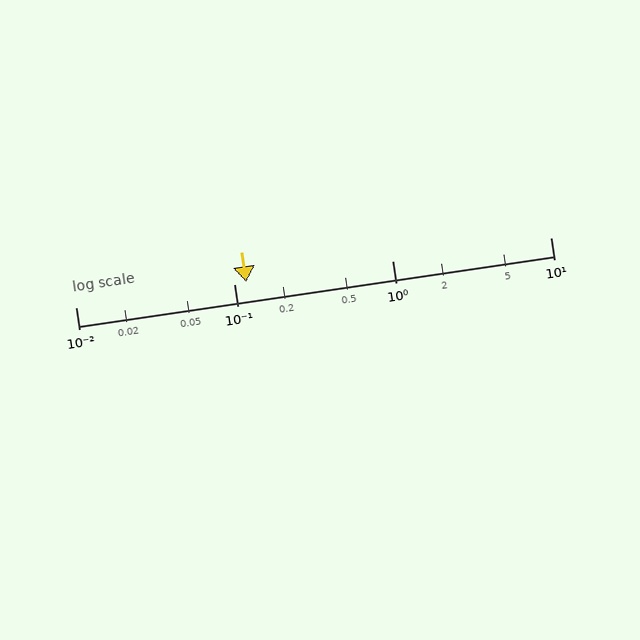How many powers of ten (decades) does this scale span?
The scale spans 3 decades, from 0.01 to 10.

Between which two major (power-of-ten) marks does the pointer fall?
The pointer is between 0.1 and 1.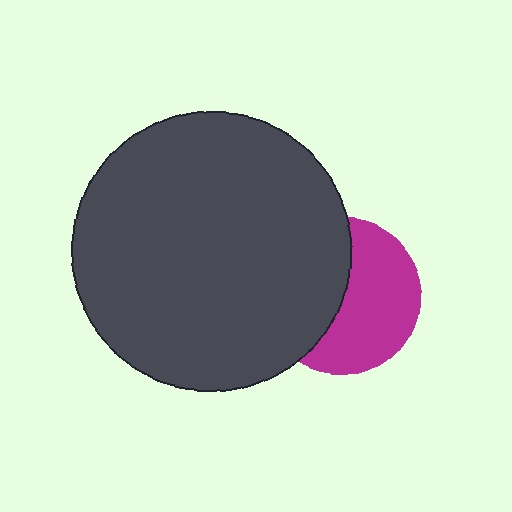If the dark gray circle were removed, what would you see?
You would see the complete magenta circle.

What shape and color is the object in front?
The object in front is a dark gray circle.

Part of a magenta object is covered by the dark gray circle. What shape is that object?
It is a circle.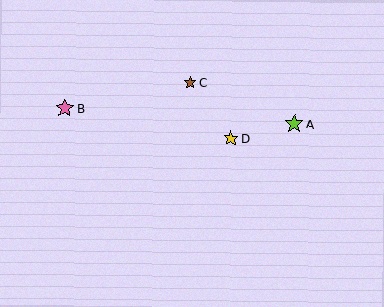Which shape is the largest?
The lime star (labeled A) is the largest.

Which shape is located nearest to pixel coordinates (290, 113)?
The lime star (labeled A) at (294, 124) is nearest to that location.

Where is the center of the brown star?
The center of the brown star is at (190, 83).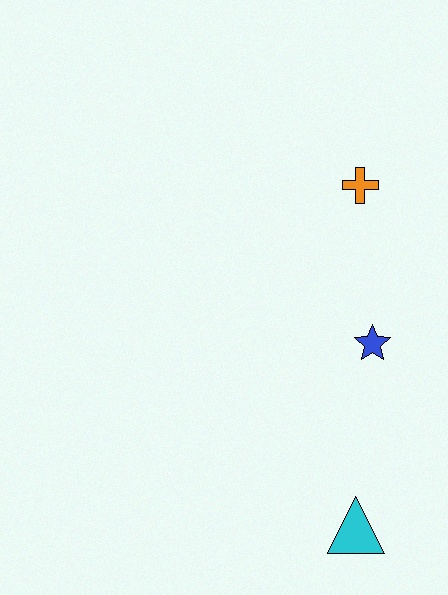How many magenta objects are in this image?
There are no magenta objects.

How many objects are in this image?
There are 3 objects.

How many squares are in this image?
There are no squares.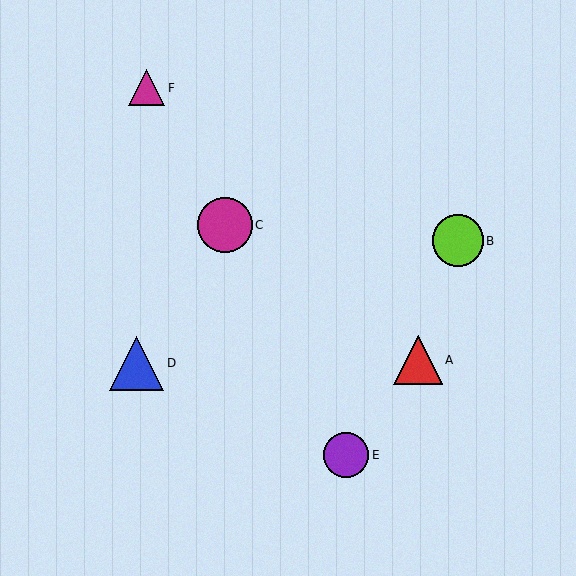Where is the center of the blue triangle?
The center of the blue triangle is at (137, 363).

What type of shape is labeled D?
Shape D is a blue triangle.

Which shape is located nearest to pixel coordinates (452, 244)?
The lime circle (labeled B) at (458, 241) is nearest to that location.